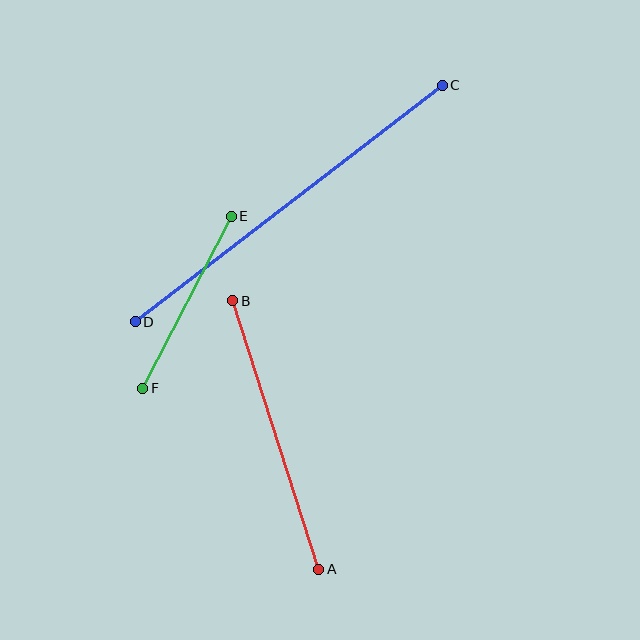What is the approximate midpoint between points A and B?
The midpoint is at approximately (276, 435) pixels.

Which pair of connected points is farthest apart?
Points C and D are farthest apart.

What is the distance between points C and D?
The distance is approximately 388 pixels.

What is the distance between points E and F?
The distance is approximately 193 pixels.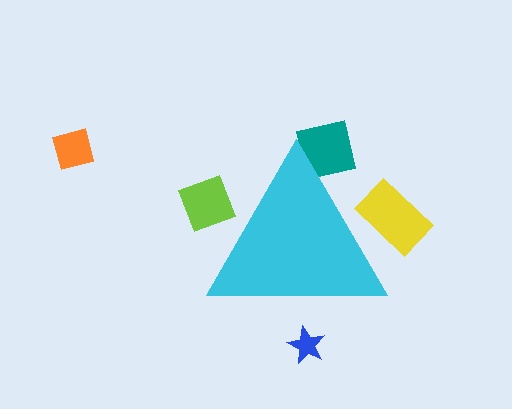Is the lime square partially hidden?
Yes, the lime square is partially hidden behind the cyan triangle.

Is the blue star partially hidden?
Yes, the blue star is partially hidden behind the cyan triangle.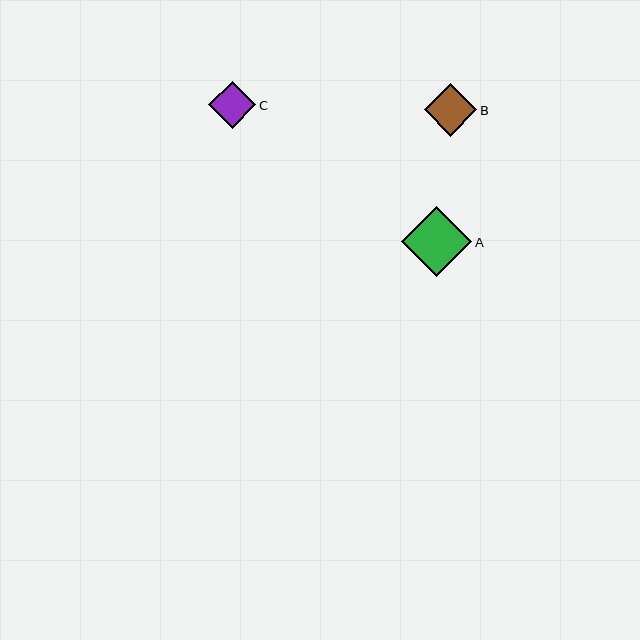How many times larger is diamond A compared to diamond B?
Diamond A is approximately 1.3 times the size of diamond B.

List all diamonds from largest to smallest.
From largest to smallest: A, B, C.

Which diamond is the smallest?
Diamond C is the smallest with a size of approximately 47 pixels.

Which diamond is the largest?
Diamond A is the largest with a size of approximately 70 pixels.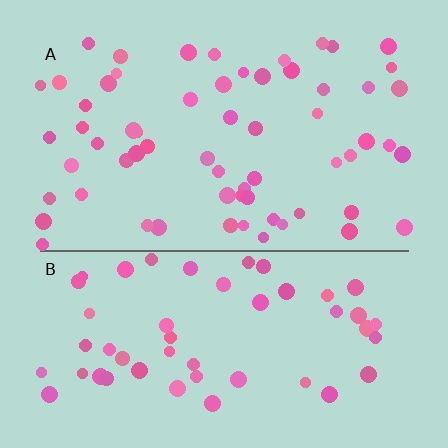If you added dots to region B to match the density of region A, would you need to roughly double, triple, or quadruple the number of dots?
Approximately double.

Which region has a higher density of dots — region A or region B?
A (the top).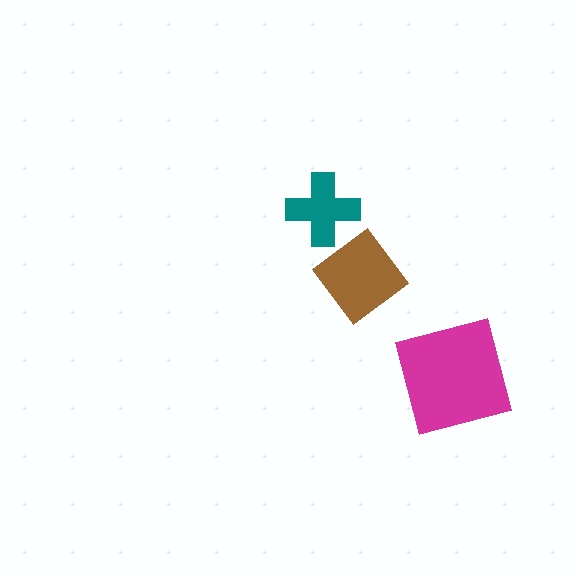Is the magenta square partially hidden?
No, no other shape covers it.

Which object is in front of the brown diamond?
The teal cross is in front of the brown diamond.